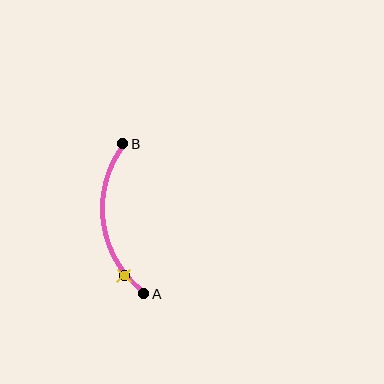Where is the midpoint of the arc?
The arc midpoint is the point on the curve farthest from the straight line joining A and B. It sits to the left of that line.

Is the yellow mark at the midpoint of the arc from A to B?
No. The yellow mark lies on the arc but is closer to endpoint A. The arc midpoint would be at the point on the curve equidistant along the arc from both A and B.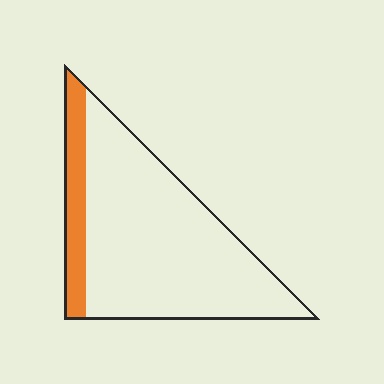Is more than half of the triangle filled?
No.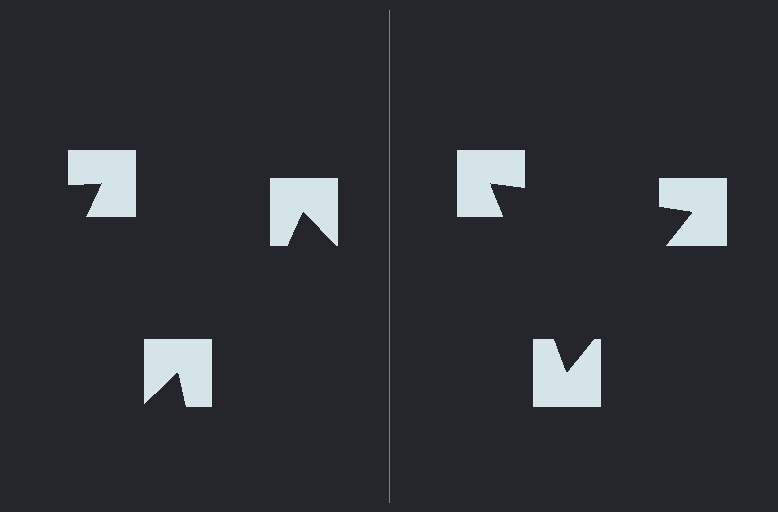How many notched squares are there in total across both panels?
6 — 3 on each side.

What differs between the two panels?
The notched squares are positioned identically on both sides; only the wedge orientations differ. On the right they align to a triangle; on the left they are misaligned.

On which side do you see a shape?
An illusory triangle appears on the right side. On the left side the wedge cuts are rotated, so no coherent shape forms.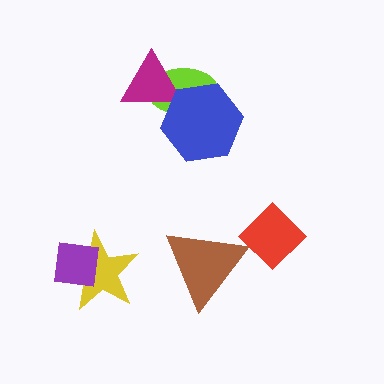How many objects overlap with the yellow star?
1 object overlaps with the yellow star.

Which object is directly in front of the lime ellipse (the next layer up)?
The magenta triangle is directly in front of the lime ellipse.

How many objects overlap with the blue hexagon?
2 objects overlap with the blue hexagon.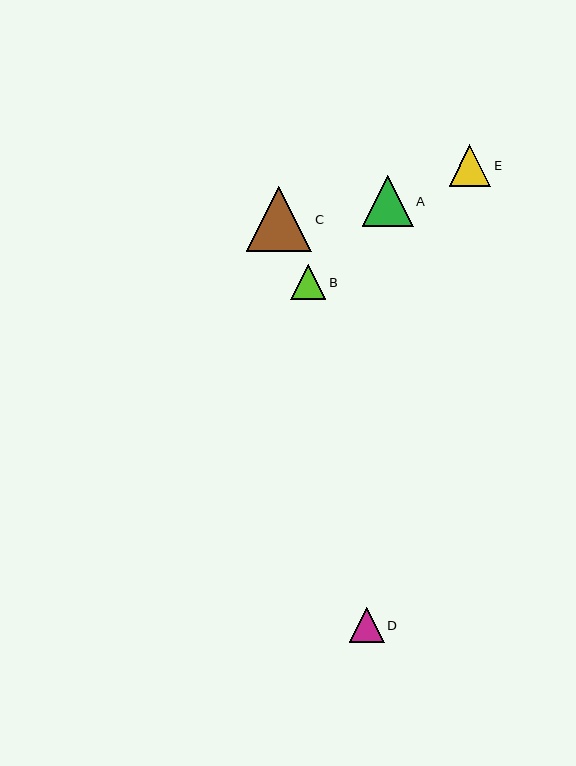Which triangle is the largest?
Triangle C is the largest with a size of approximately 65 pixels.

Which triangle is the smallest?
Triangle B is the smallest with a size of approximately 35 pixels.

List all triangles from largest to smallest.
From largest to smallest: C, A, E, D, B.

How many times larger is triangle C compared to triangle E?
Triangle C is approximately 1.6 times the size of triangle E.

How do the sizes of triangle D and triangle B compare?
Triangle D and triangle B are approximately the same size.